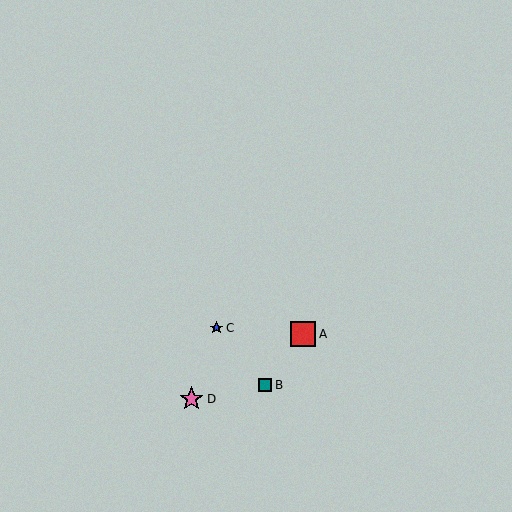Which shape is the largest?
The red square (labeled A) is the largest.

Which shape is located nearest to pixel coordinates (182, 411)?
The pink star (labeled D) at (192, 399) is nearest to that location.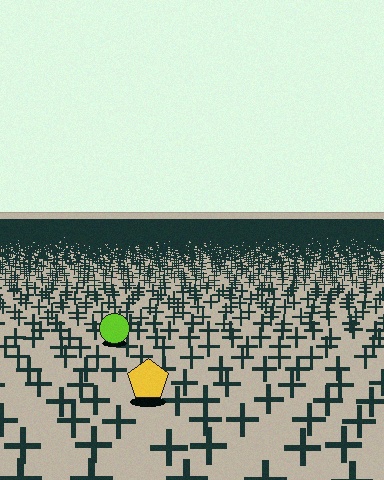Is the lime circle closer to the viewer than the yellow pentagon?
No. The yellow pentagon is closer — you can tell from the texture gradient: the ground texture is coarser near it.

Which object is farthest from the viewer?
The lime circle is farthest from the viewer. It appears smaller and the ground texture around it is denser.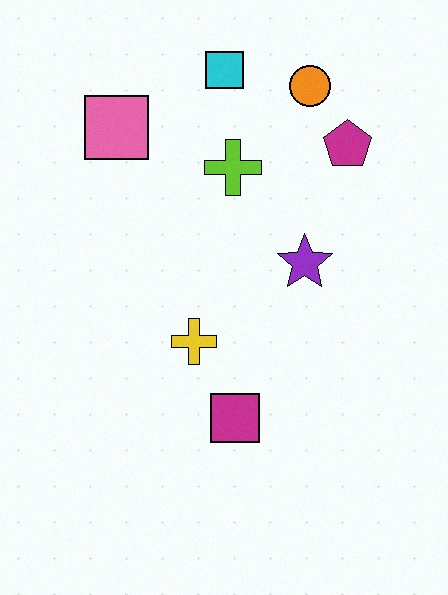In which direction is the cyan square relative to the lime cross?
The cyan square is above the lime cross.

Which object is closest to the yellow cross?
The magenta square is closest to the yellow cross.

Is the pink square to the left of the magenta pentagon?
Yes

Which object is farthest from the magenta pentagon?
The magenta square is farthest from the magenta pentagon.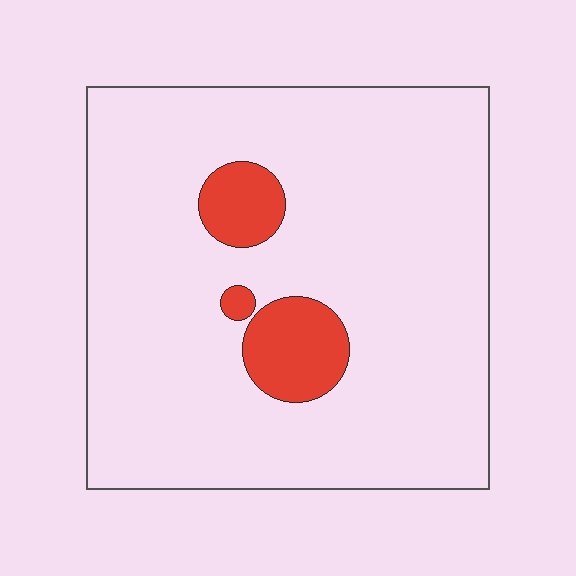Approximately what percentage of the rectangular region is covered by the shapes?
Approximately 10%.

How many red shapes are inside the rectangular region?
3.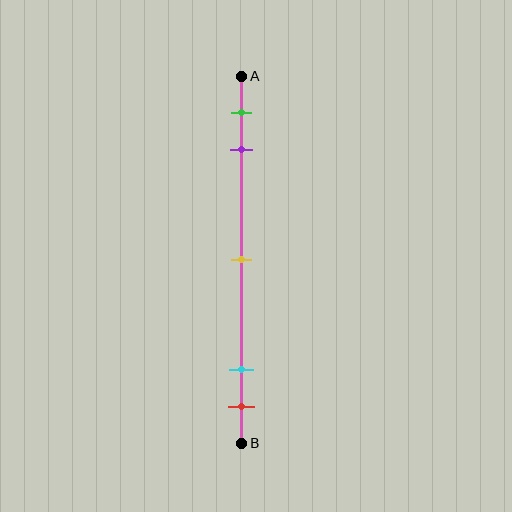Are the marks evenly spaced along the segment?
No, the marks are not evenly spaced.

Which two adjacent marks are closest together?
The cyan and red marks are the closest adjacent pair.